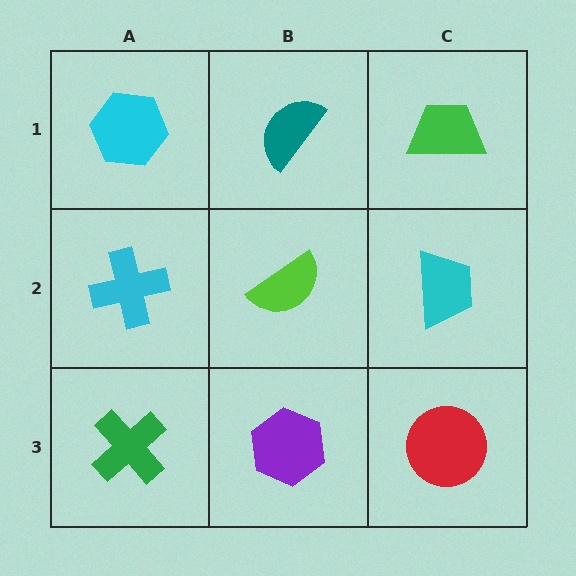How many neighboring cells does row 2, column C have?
3.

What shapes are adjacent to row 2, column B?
A teal semicircle (row 1, column B), a purple hexagon (row 3, column B), a cyan cross (row 2, column A), a cyan trapezoid (row 2, column C).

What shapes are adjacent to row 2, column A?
A cyan hexagon (row 1, column A), a green cross (row 3, column A), a lime semicircle (row 2, column B).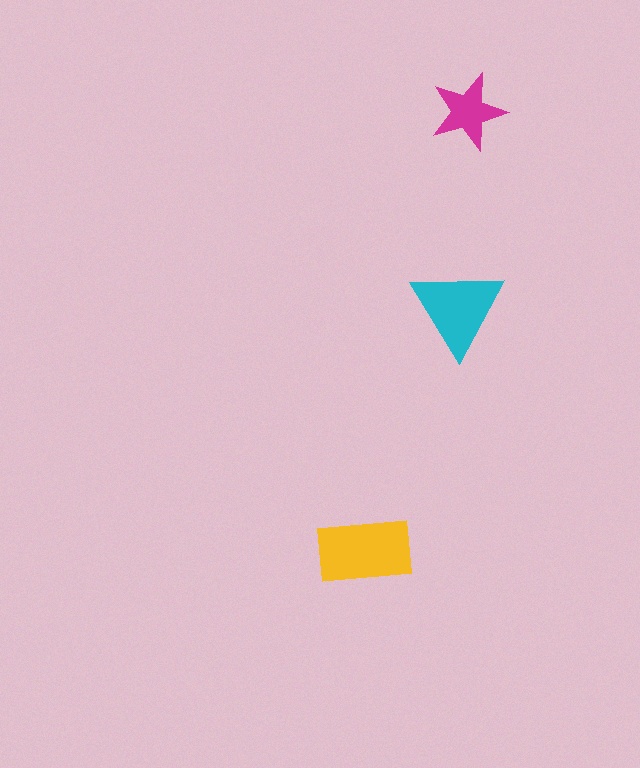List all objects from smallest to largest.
The magenta star, the cyan triangle, the yellow rectangle.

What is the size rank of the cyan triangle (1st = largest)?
2nd.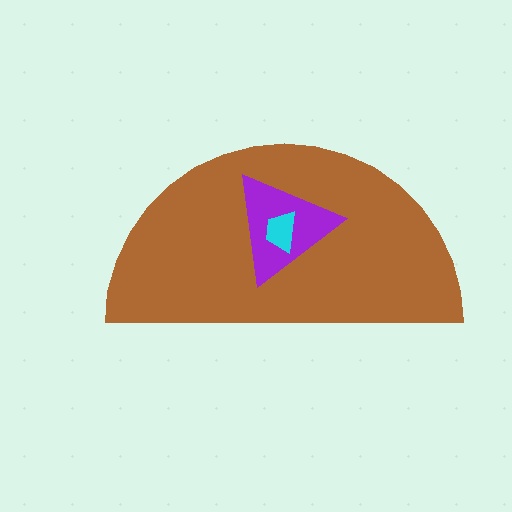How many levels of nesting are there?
3.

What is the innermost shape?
The cyan trapezoid.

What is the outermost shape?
The brown semicircle.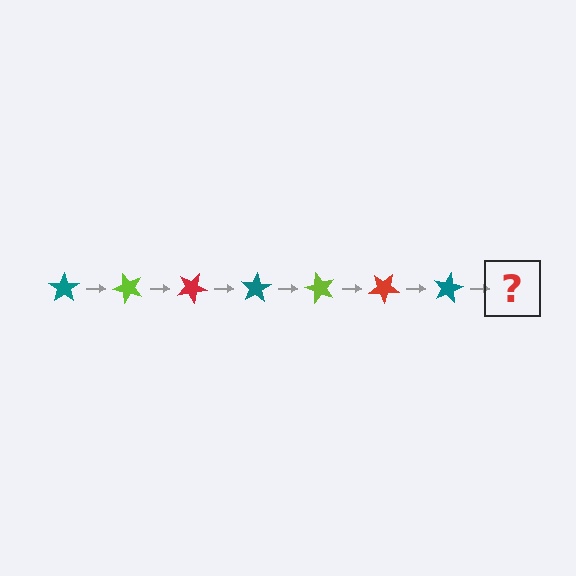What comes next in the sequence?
The next element should be a lime star, rotated 350 degrees from the start.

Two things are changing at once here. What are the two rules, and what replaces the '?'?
The two rules are that it rotates 50 degrees each step and the color cycles through teal, lime, and red. The '?' should be a lime star, rotated 350 degrees from the start.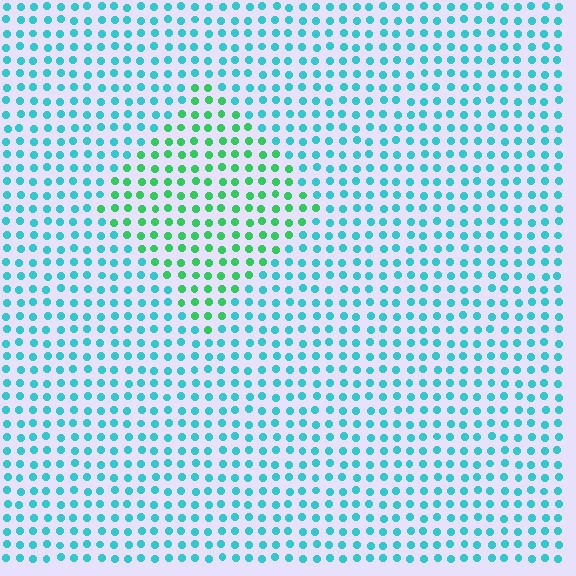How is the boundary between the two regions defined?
The boundary is defined purely by a slight shift in hue (about 44 degrees). Spacing, size, and orientation are identical on both sides.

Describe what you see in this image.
The image is filled with small cyan elements in a uniform arrangement. A diamond-shaped region is visible where the elements are tinted to a slightly different hue, forming a subtle color boundary.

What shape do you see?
I see a diamond.